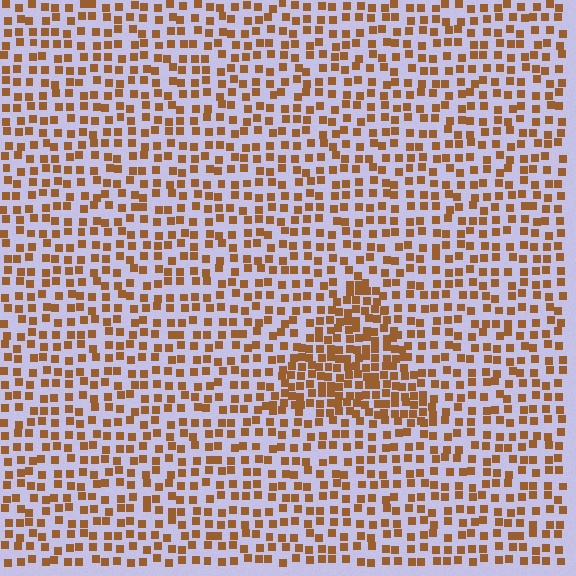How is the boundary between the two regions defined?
The boundary is defined by a change in element density (approximately 1.8x ratio). All elements are the same color, size, and shape.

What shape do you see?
I see a triangle.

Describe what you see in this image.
The image contains small brown elements arranged at two different densities. A triangle-shaped region is visible where the elements are more densely packed than the surrounding area.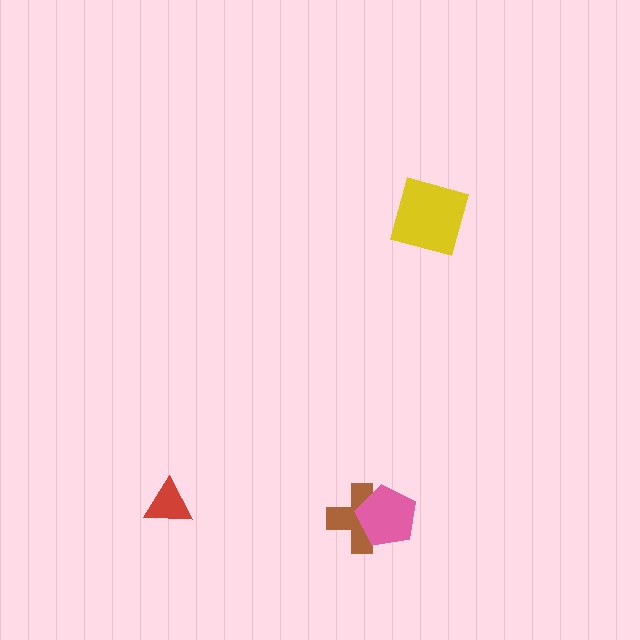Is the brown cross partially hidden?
Yes, it is partially covered by another shape.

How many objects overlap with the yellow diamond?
0 objects overlap with the yellow diamond.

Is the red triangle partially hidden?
No, no other shape covers it.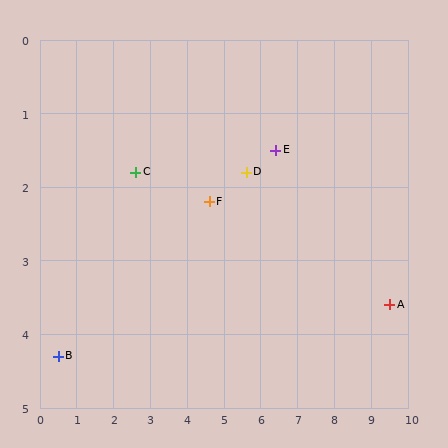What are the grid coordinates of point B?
Point B is at approximately (0.5, 4.3).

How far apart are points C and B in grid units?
Points C and B are about 3.3 grid units apart.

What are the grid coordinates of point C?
Point C is at approximately (2.6, 1.8).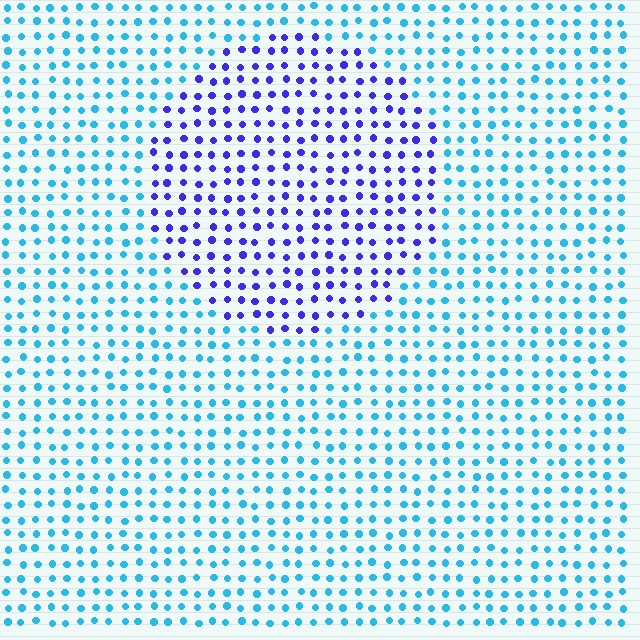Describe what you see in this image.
The image is filled with small cyan elements in a uniform arrangement. A circle-shaped region is visible where the elements are tinted to a slightly different hue, forming a subtle color boundary.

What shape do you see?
I see a circle.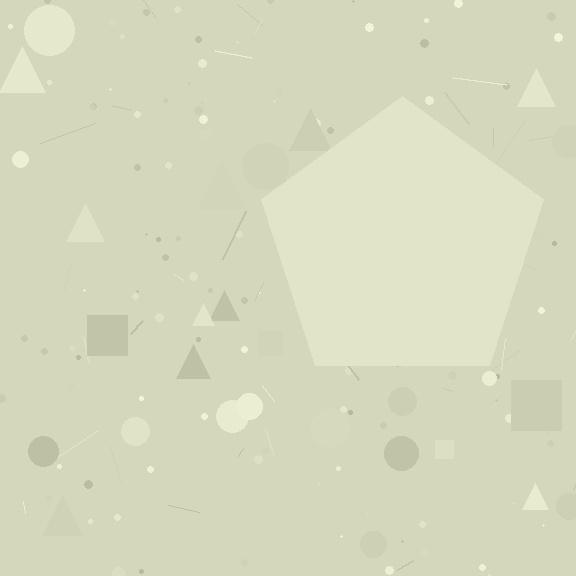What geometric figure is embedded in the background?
A pentagon is embedded in the background.